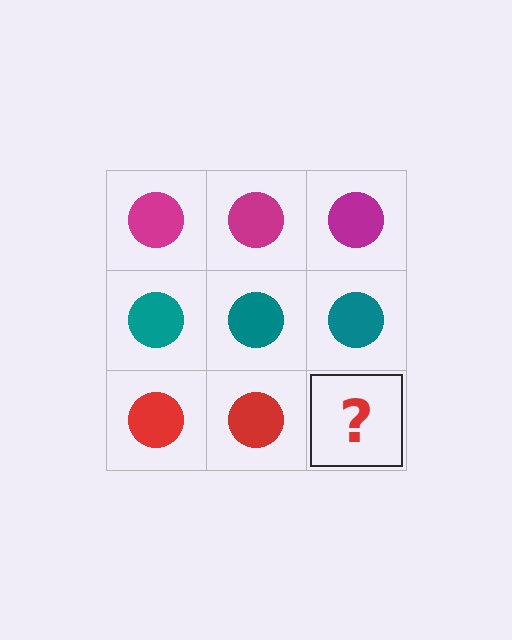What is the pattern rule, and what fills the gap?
The rule is that each row has a consistent color. The gap should be filled with a red circle.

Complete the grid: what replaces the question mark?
The question mark should be replaced with a red circle.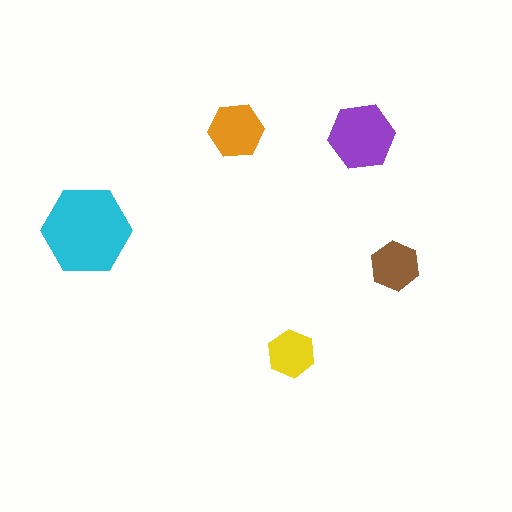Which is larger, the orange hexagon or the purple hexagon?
The purple one.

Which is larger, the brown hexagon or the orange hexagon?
The orange one.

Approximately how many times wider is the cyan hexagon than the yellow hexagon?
About 2 times wider.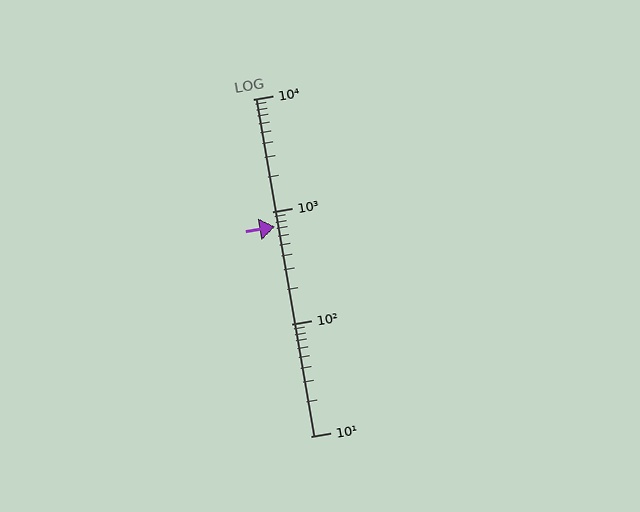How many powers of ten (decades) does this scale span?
The scale spans 3 decades, from 10 to 10000.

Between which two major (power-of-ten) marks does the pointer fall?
The pointer is between 100 and 1000.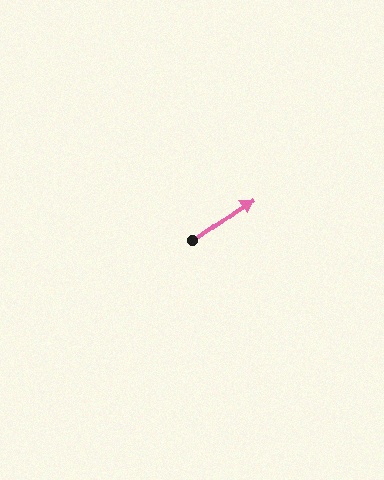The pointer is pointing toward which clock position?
Roughly 2 o'clock.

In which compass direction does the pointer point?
Northeast.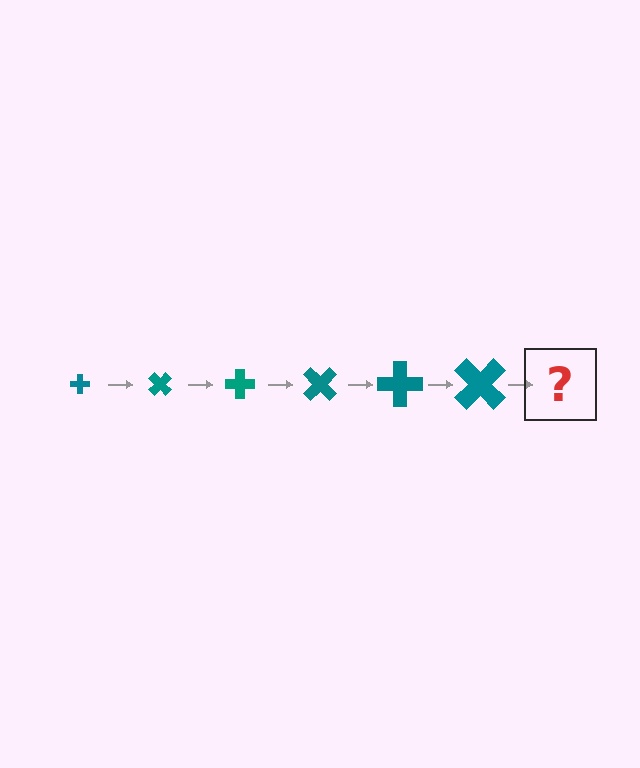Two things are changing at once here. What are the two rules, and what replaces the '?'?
The two rules are that the cross grows larger each step and it rotates 45 degrees each step. The '?' should be a cross, larger than the previous one and rotated 270 degrees from the start.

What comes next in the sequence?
The next element should be a cross, larger than the previous one and rotated 270 degrees from the start.